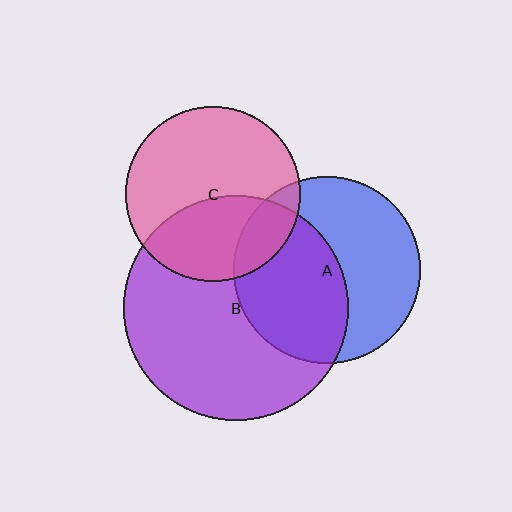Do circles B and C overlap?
Yes.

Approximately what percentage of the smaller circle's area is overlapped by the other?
Approximately 40%.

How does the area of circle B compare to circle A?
Approximately 1.4 times.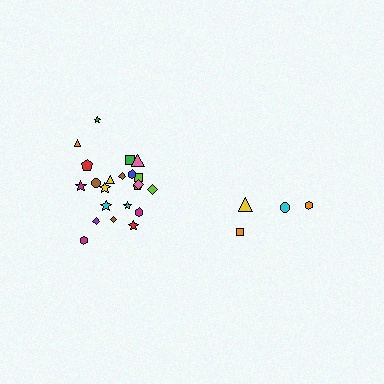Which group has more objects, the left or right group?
The left group.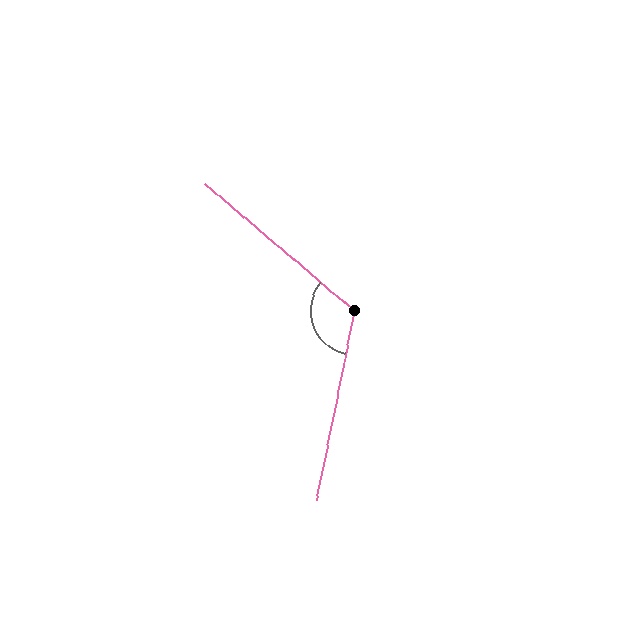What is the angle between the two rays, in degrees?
Approximately 119 degrees.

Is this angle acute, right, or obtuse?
It is obtuse.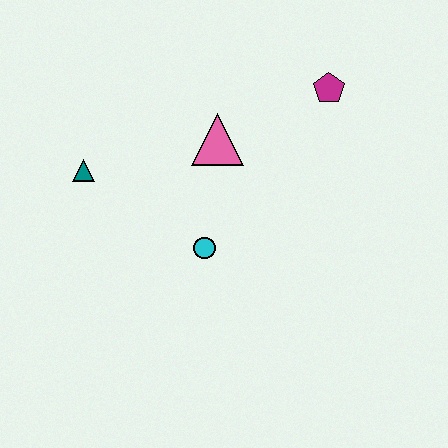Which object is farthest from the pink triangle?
The teal triangle is farthest from the pink triangle.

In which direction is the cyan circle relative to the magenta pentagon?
The cyan circle is below the magenta pentagon.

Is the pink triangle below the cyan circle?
No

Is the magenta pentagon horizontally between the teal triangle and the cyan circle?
No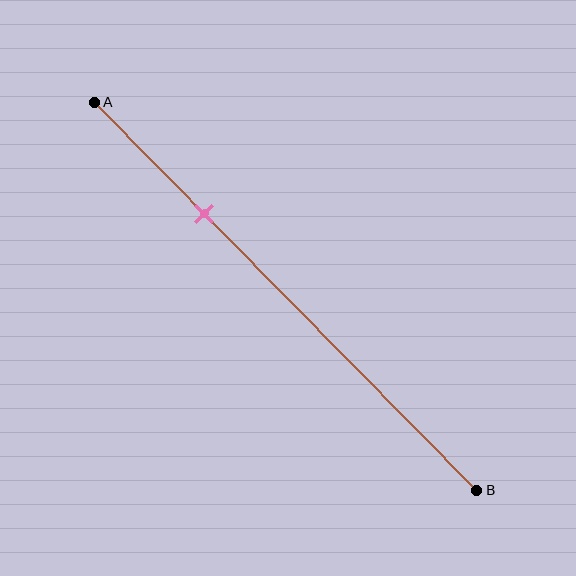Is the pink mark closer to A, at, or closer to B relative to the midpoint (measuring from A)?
The pink mark is closer to point A than the midpoint of segment AB.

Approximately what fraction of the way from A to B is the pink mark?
The pink mark is approximately 30% of the way from A to B.